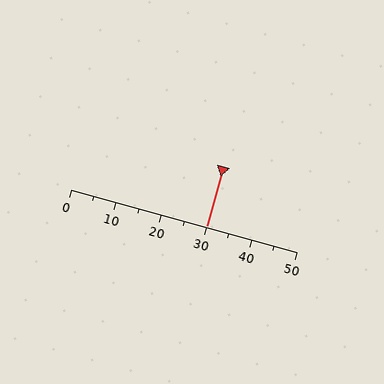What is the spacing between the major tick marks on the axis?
The major ticks are spaced 10 apart.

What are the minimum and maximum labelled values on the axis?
The axis runs from 0 to 50.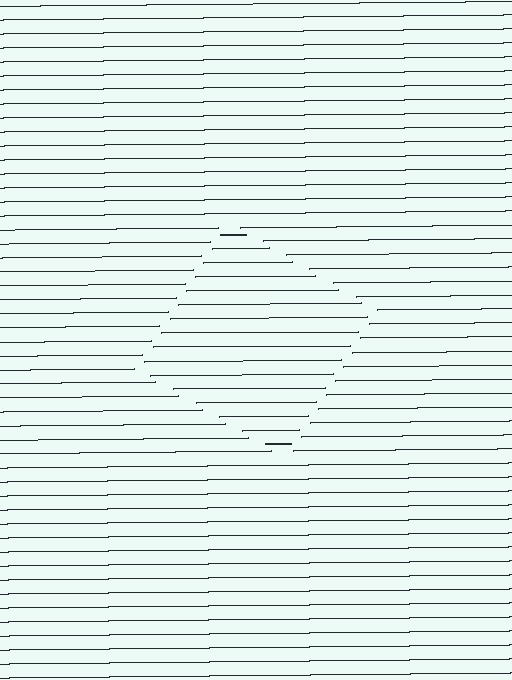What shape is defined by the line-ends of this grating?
An illusory square. The interior of the shape contains the same grating, shifted by half a period — the contour is defined by the phase discontinuity where line-ends from the inner and outer gratings abut.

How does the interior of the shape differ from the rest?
The interior of the shape contains the same grating, shifted by half a period — the contour is defined by the phase discontinuity where line-ends from the inner and outer gratings abut.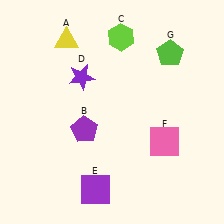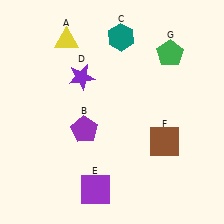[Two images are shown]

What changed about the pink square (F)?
In Image 1, F is pink. In Image 2, it changed to brown.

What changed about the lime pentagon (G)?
In Image 1, G is lime. In Image 2, it changed to green.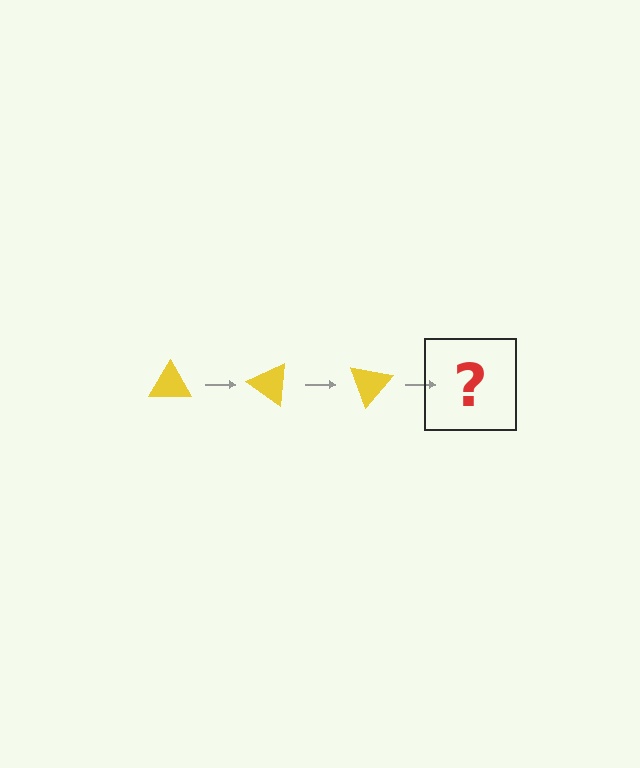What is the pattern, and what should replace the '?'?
The pattern is that the triangle rotates 35 degrees each step. The '?' should be a yellow triangle rotated 105 degrees.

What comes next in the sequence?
The next element should be a yellow triangle rotated 105 degrees.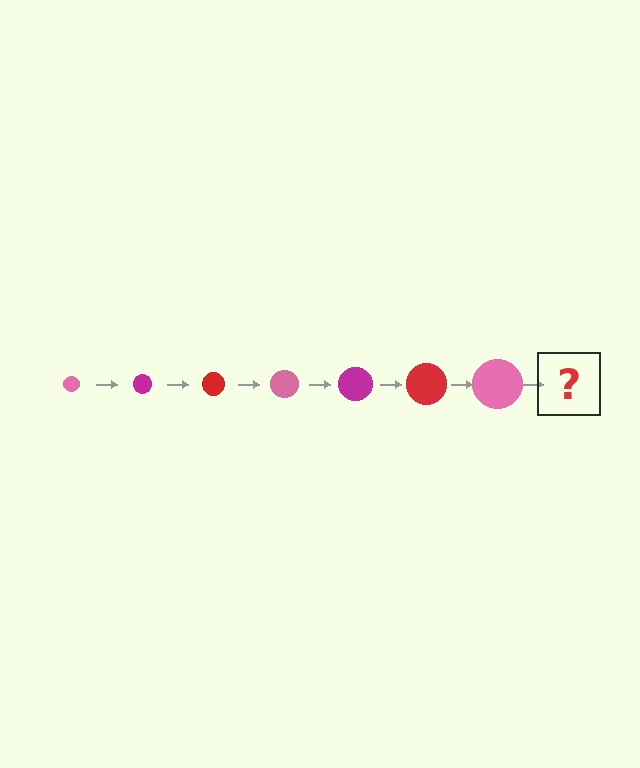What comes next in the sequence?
The next element should be a magenta circle, larger than the previous one.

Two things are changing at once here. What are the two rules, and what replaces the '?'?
The two rules are that the circle grows larger each step and the color cycles through pink, magenta, and red. The '?' should be a magenta circle, larger than the previous one.